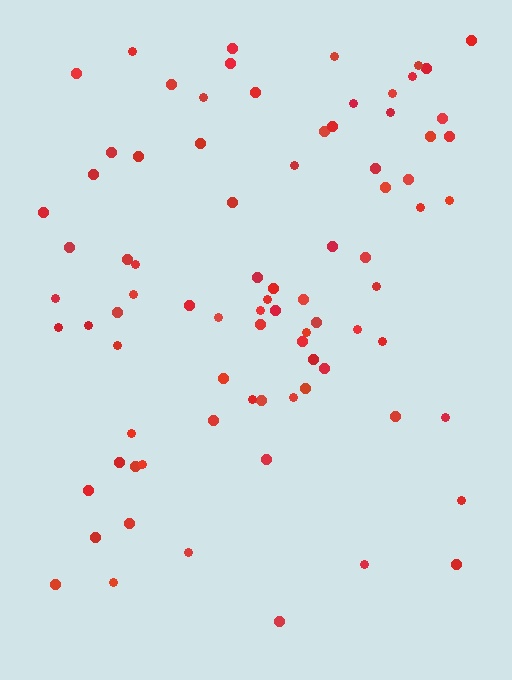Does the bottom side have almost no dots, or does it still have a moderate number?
Still a moderate number, just noticeably fewer than the top.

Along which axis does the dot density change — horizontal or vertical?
Vertical.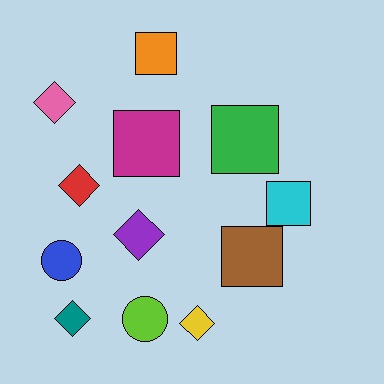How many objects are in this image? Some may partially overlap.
There are 12 objects.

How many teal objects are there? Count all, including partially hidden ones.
There is 1 teal object.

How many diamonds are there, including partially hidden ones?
There are 5 diamonds.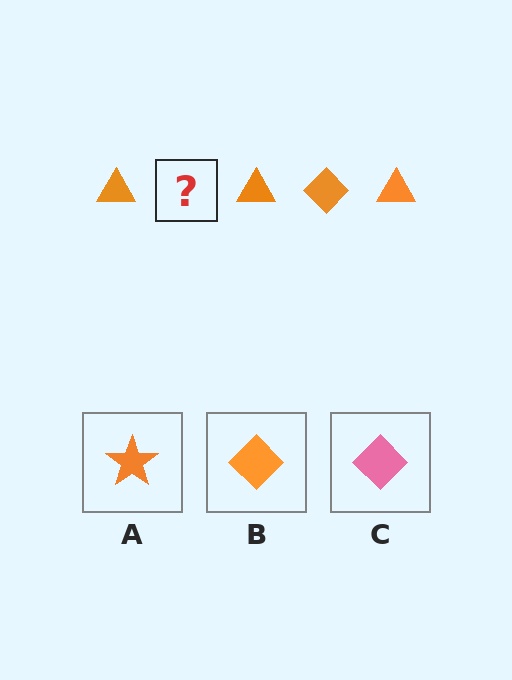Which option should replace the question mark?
Option B.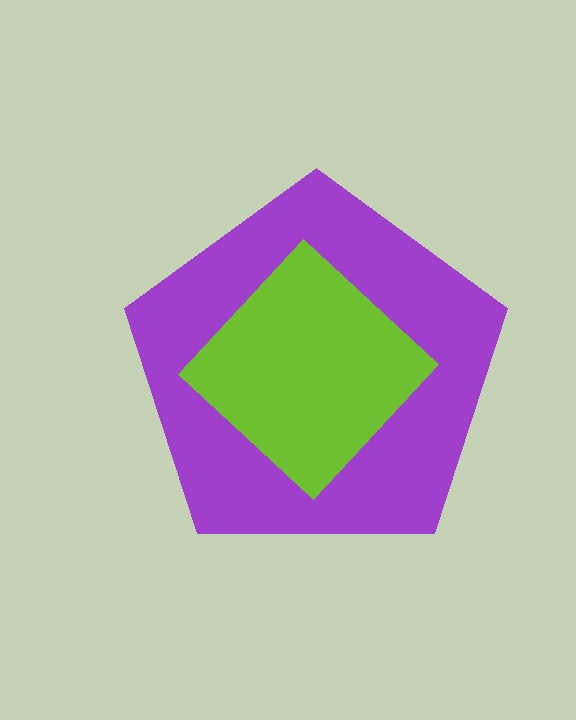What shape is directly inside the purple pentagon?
The lime diamond.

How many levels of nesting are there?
2.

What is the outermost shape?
The purple pentagon.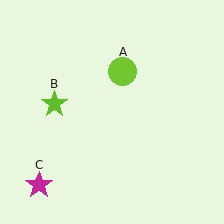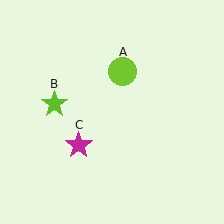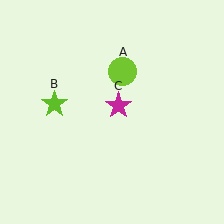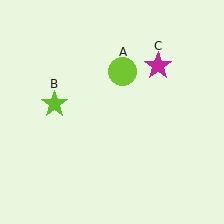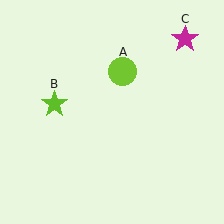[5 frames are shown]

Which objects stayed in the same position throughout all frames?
Lime circle (object A) and lime star (object B) remained stationary.